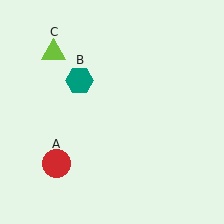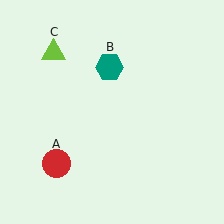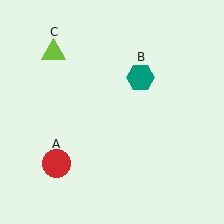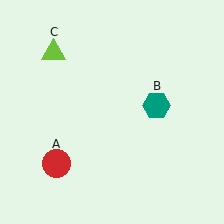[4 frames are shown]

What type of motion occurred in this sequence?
The teal hexagon (object B) rotated clockwise around the center of the scene.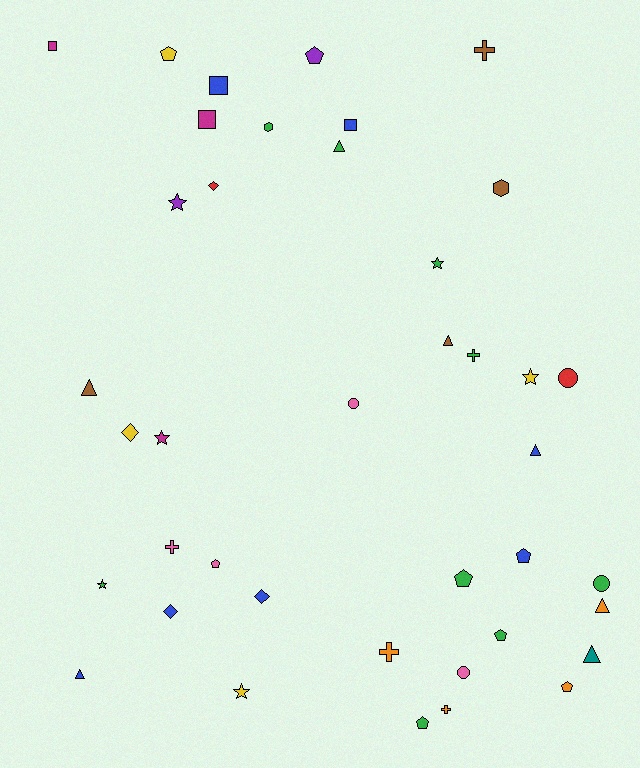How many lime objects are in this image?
There are no lime objects.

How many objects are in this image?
There are 40 objects.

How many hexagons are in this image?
There are 2 hexagons.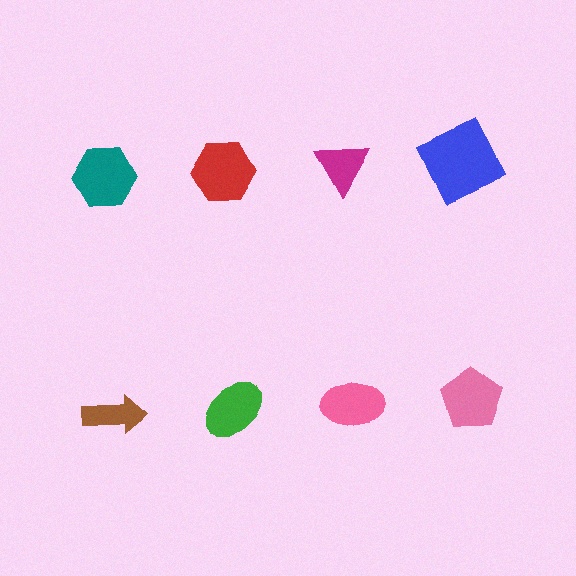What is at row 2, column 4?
A pink pentagon.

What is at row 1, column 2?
A red hexagon.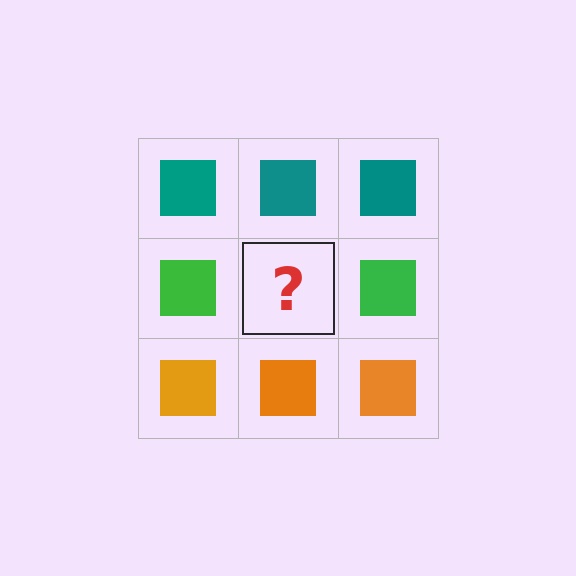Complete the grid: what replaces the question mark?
The question mark should be replaced with a green square.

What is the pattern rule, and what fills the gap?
The rule is that each row has a consistent color. The gap should be filled with a green square.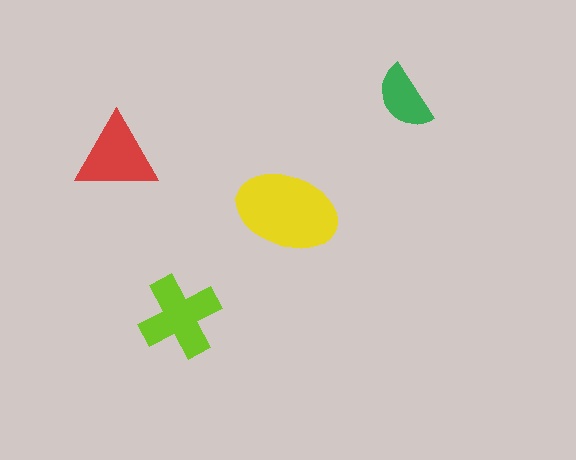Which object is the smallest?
The green semicircle.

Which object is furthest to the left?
The red triangle is leftmost.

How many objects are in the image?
There are 4 objects in the image.